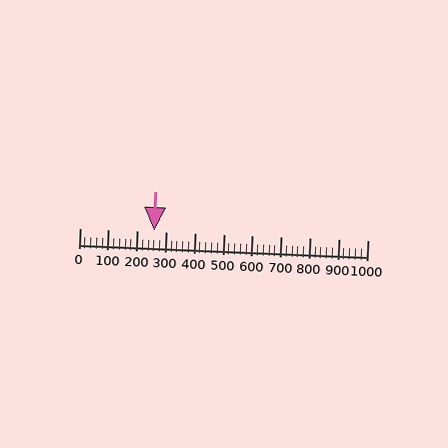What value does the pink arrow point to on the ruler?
The pink arrow points to approximately 260.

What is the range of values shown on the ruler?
The ruler shows values from 0 to 1000.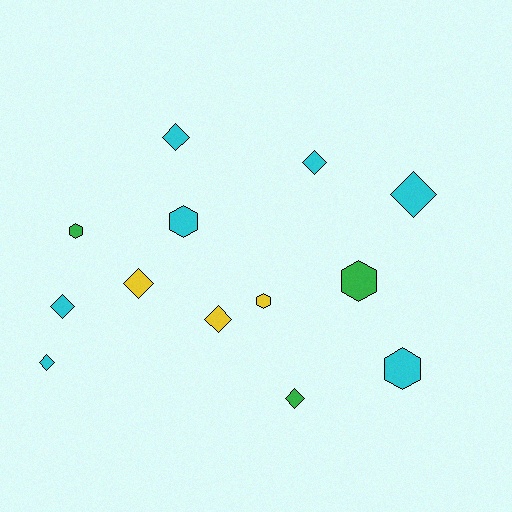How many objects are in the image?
There are 13 objects.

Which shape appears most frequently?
Diamond, with 8 objects.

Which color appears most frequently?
Cyan, with 7 objects.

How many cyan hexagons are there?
There are 2 cyan hexagons.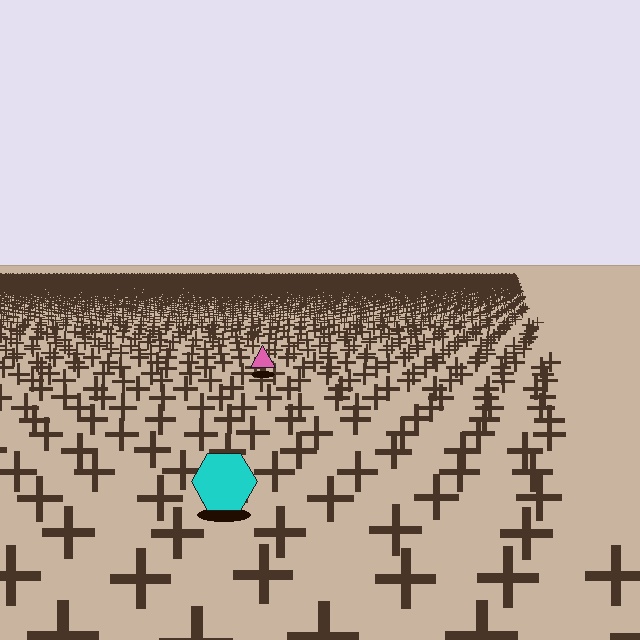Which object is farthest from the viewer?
The pink triangle is farthest from the viewer. It appears smaller and the ground texture around it is denser.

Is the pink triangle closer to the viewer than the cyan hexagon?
No. The cyan hexagon is closer — you can tell from the texture gradient: the ground texture is coarser near it.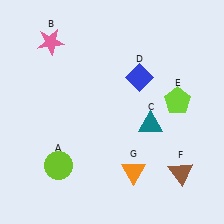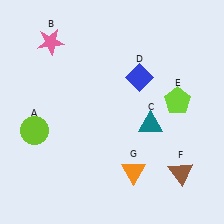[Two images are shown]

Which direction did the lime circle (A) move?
The lime circle (A) moved up.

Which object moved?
The lime circle (A) moved up.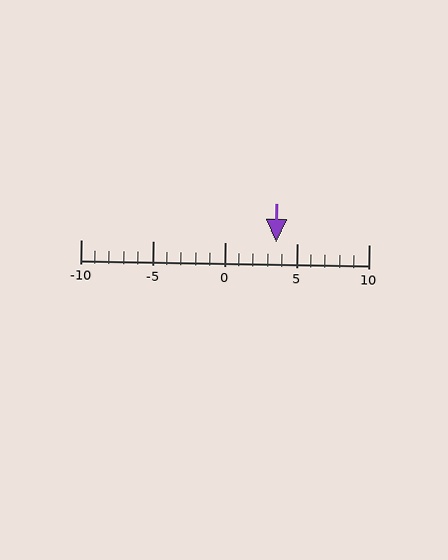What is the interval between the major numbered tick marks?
The major tick marks are spaced 5 units apart.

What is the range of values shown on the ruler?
The ruler shows values from -10 to 10.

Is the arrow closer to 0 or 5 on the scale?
The arrow is closer to 5.